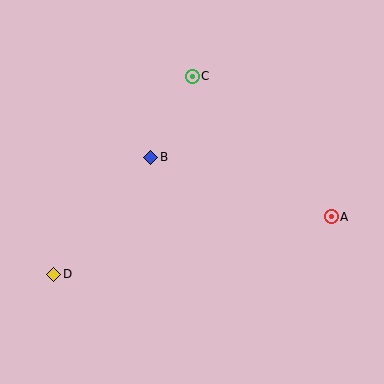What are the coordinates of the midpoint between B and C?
The midpoint between B and C is at (171, 117).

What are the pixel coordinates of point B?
Point B is at (151, 157).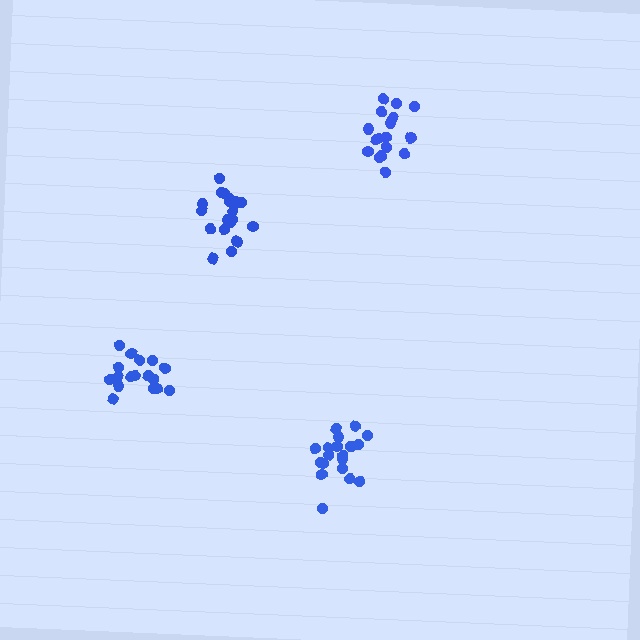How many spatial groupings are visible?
There are 4 spatial groupings.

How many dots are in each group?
Group 1: 17 dots, Group 2: 19 dots, Group 3: 20 dots, Group 4: 17 dots (73 total).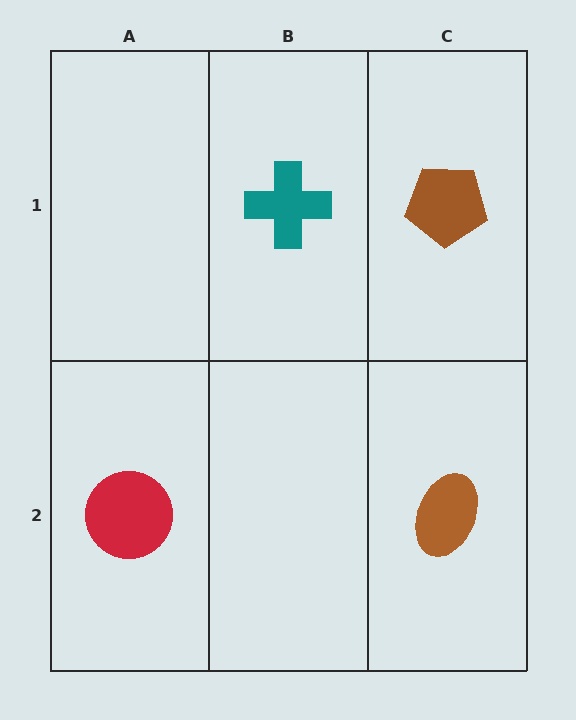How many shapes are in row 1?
2 shapes.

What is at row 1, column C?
A brown pentagon.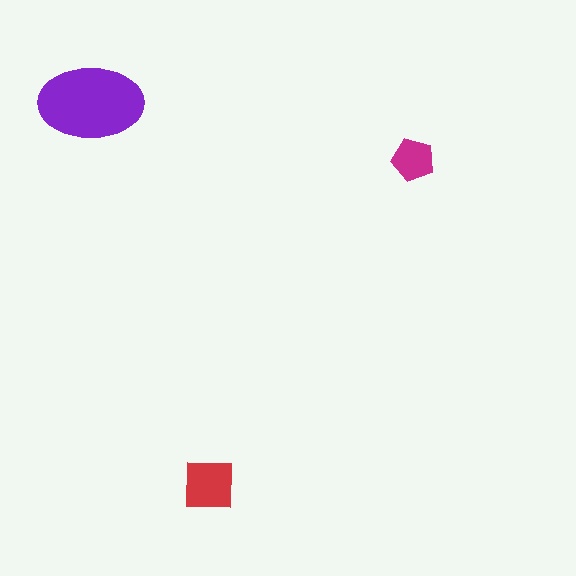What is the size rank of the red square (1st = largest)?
2nd.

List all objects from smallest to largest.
The magenta pentagon, the red square, the purple ellipse.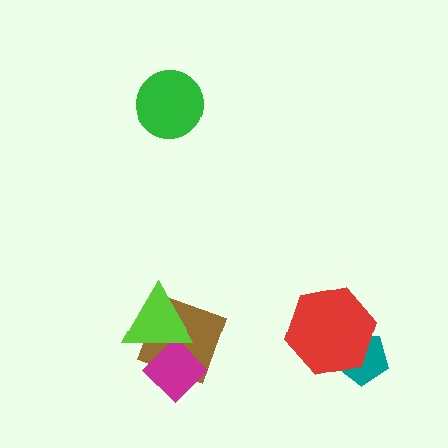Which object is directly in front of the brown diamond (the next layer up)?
The magenta diamond is directly in front of the brown diamond.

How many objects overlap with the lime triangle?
2 objects overlap with the lime triangle.